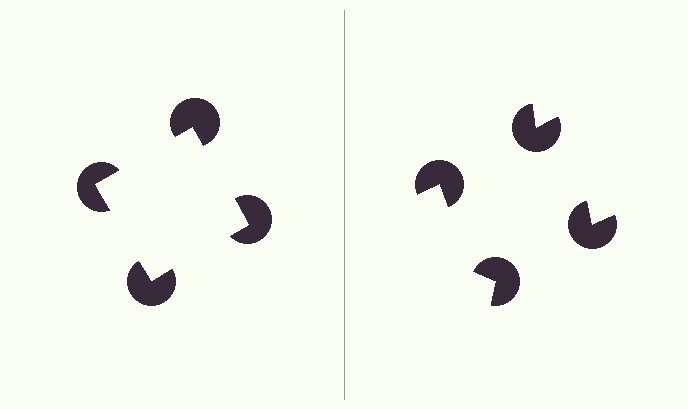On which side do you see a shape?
An illusory square appears on the left side. On the right side the wedge cuts are rotated, so no coherent shape forms.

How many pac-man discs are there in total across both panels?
8 — 4 on each side.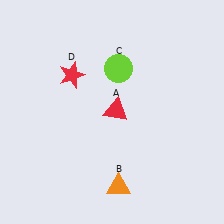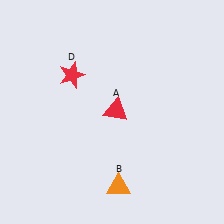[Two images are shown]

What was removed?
The lime circle (C) was removed in Image 2.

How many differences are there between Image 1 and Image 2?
There is 1 difference between the two images.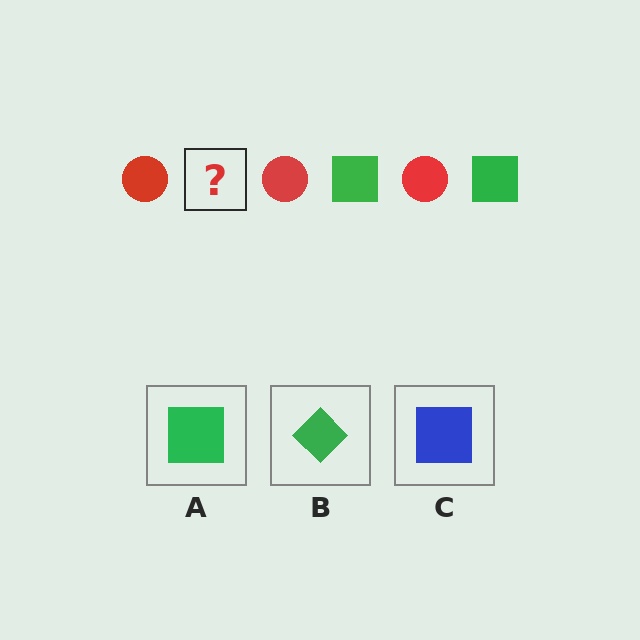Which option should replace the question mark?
Option A.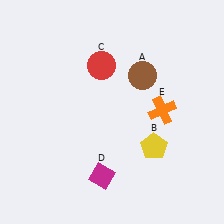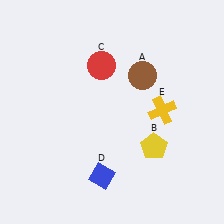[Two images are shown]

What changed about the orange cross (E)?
In Image 1, E is orange. In Image 2, it changed to yellow.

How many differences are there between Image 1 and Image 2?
There are 2 differences between the two images.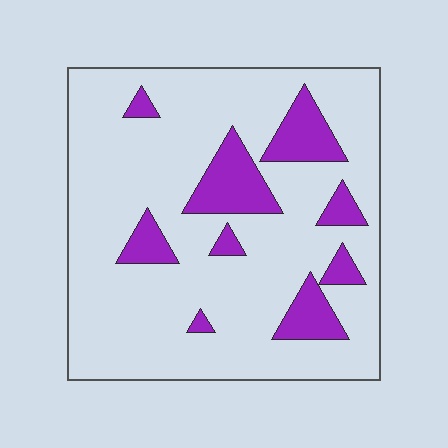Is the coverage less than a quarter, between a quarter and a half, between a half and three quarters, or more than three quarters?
Less than a quarter.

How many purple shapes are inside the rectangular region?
9.